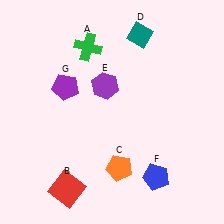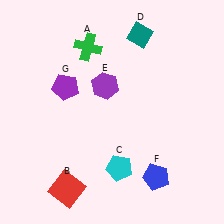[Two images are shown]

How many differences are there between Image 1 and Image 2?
There is 1 difference between the two images.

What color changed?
The pentagon (C) changed from orange in Image 1 to cyan in Image 2.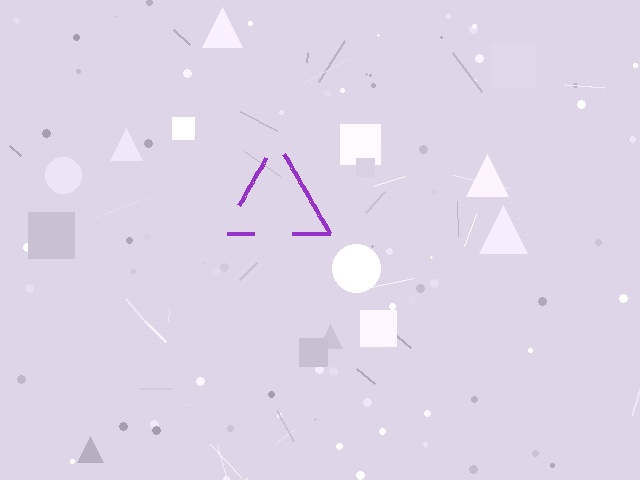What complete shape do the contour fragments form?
The contour fragments form a triangle.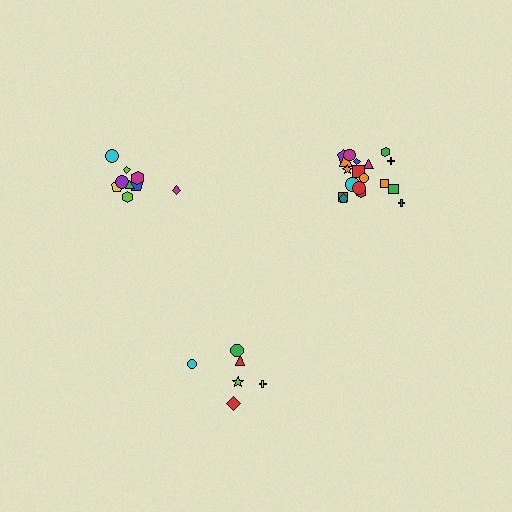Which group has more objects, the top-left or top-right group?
The top-right group.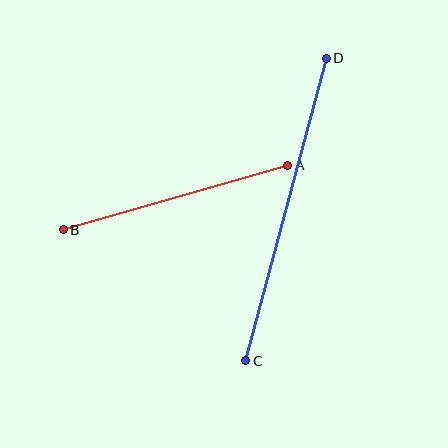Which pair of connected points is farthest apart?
Points C and D are farthest apart.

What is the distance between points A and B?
The distance is approximately 233 pixels.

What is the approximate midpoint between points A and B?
The midpoint is at approximately (176, 197) pixels.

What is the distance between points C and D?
The distance is approximately 313 pixels.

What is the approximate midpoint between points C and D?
The midpoint is at approximately (286, 209) pixels.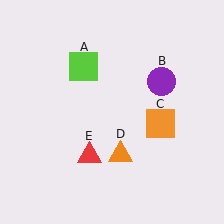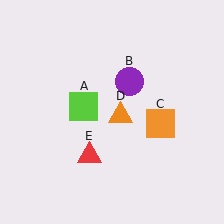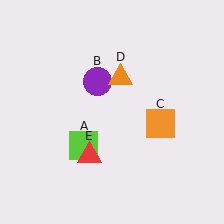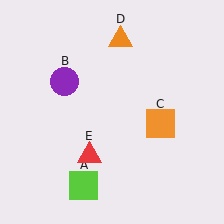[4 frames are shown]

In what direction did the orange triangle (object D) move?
The orange triangle (object D) moved up.